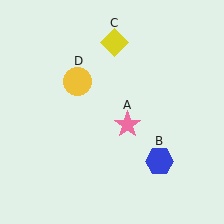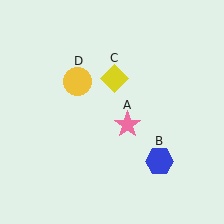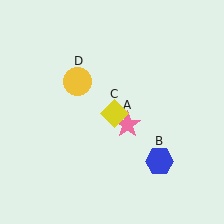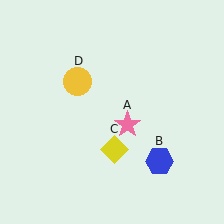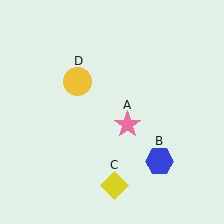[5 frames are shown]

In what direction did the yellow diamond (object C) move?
The yellow diamond (object C) moved down.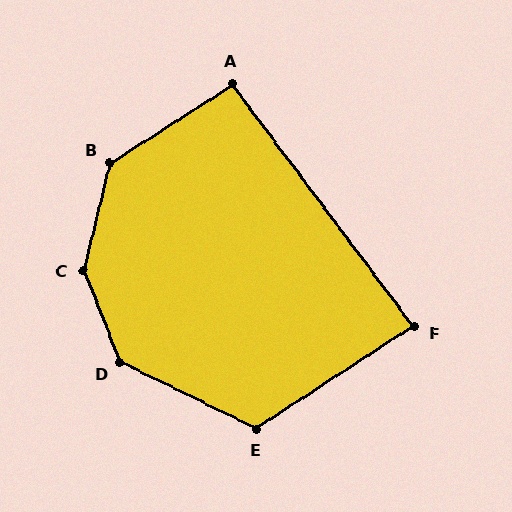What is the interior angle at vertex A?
Approximately 94 degrees (approximately right).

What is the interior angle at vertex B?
Approximately 136 degrees (obtuse).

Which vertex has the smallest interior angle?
F, at approximately 86 degrees.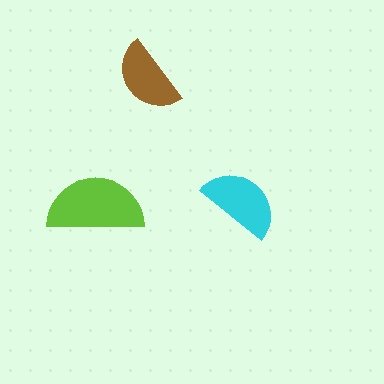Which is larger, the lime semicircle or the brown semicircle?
The lime one.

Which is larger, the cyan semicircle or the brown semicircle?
The cyan one.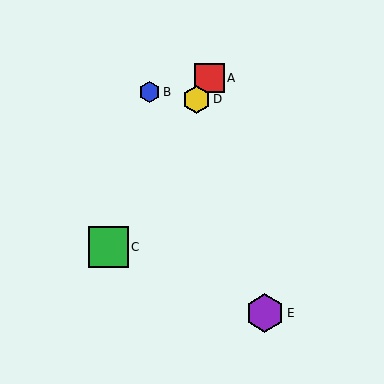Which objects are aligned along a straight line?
Objects A, C, D are aligned along a straight line.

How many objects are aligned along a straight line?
3 objects (A, C, D) are aligned along a straight line.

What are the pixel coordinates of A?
Object A is at (209, 78).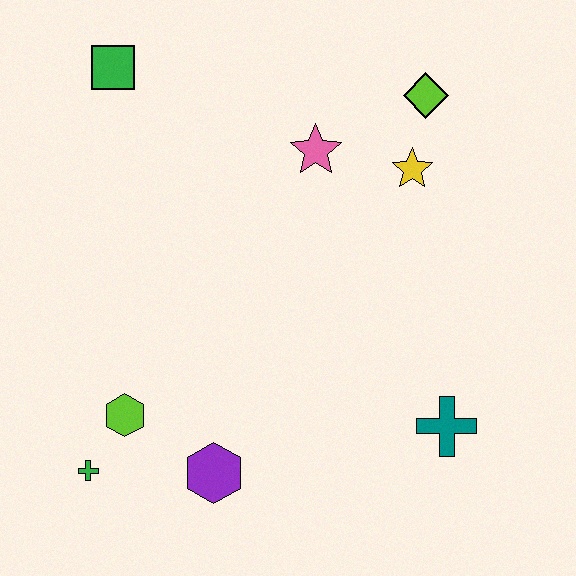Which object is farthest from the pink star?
The green cross is farthest from the pink star.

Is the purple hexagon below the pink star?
Yes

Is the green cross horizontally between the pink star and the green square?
No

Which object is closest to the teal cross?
The purple hexagon is closest to the teal cross.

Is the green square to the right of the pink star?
No